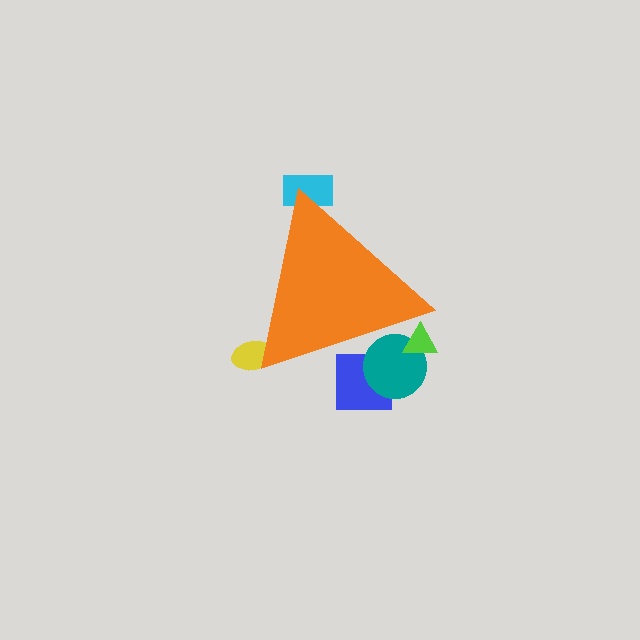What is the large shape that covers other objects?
An orange triangle.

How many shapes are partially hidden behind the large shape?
5 shapes are partially hidden.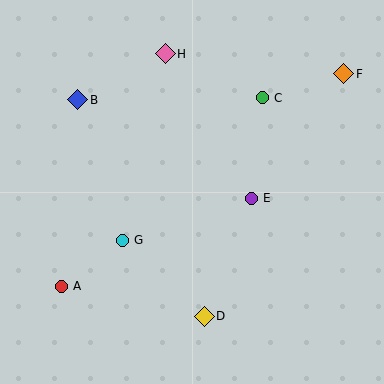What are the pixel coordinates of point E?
Point E is at (251, 198).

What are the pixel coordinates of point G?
Point G is at (122, 240).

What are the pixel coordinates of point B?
Point B is at (78, 100).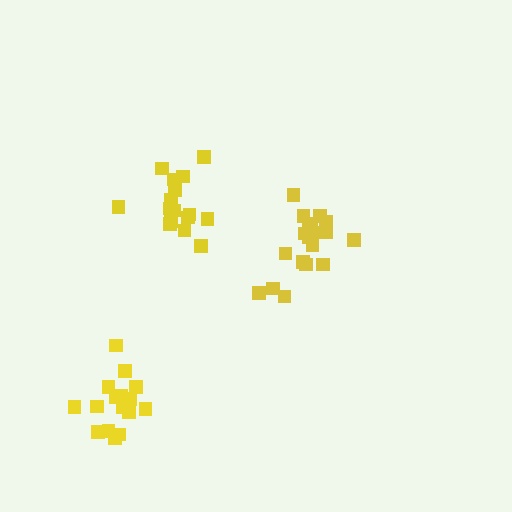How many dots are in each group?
Group 1: 19 dots, Group 2: 16 dots, Group 3: 16 dots (51 total).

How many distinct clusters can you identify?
There are 3 distinct clusters.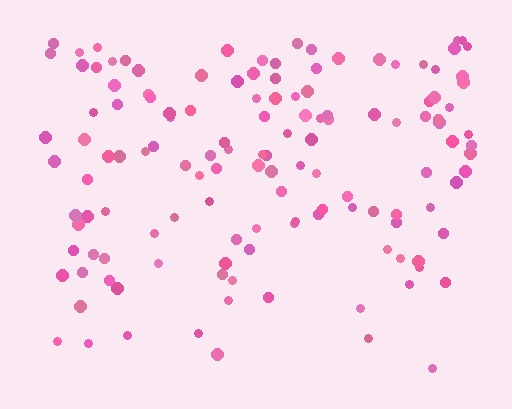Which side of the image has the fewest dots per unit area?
The bottom.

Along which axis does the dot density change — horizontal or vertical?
Vertical.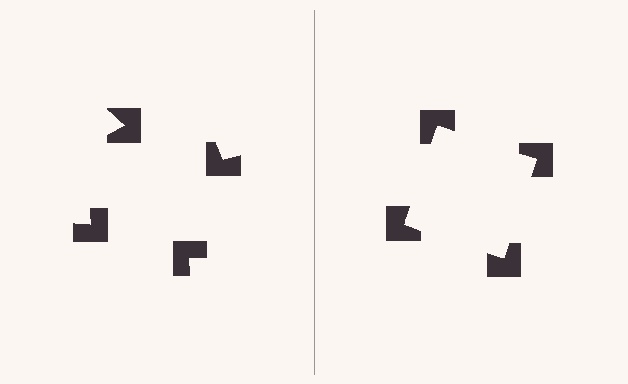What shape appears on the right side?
An illusory square.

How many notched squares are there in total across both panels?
8 — 4 on each side.